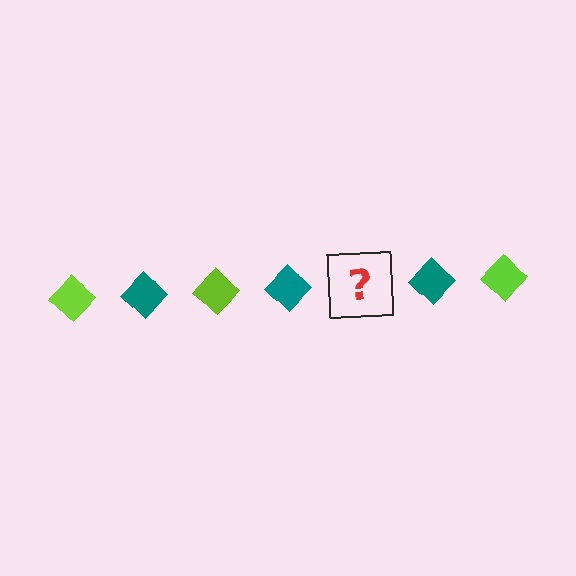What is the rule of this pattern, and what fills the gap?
The rule is that the pattern cycles through lime, teal diamonds. The gap should be filled with a lime diamond.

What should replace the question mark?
The question mark should be replaced with a lime diamond.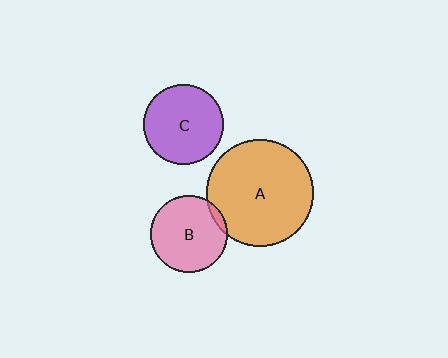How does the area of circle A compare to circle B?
Approximately 2.0 times.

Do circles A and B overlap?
Yes.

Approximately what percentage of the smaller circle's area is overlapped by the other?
Approximately 5%.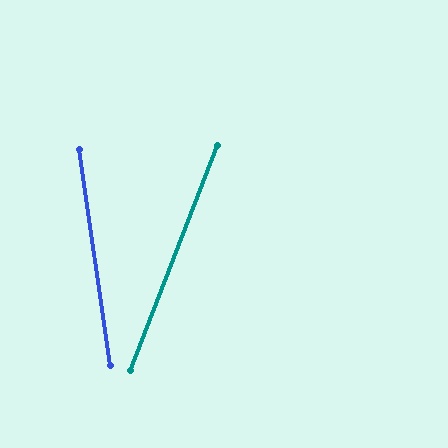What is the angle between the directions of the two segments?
Approximately 29 degrees.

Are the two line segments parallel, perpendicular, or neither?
Neither parallel nor perpendicular — they differ by about 29°.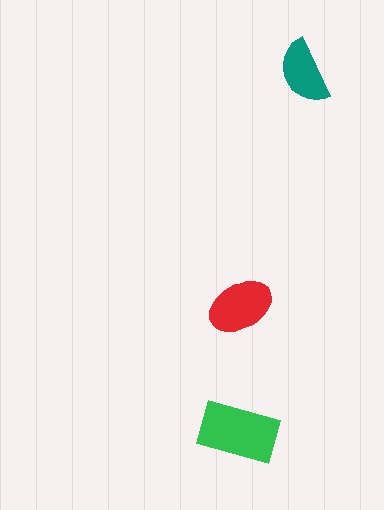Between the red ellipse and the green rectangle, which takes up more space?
The green rectangle.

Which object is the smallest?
The teal semicircle.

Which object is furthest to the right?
The teal semicircle is rightmost.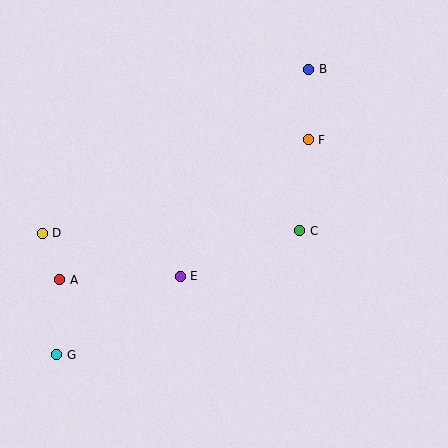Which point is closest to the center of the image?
Point E at (180, 276) is closest to the center.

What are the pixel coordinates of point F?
Point F is at (308, 140).